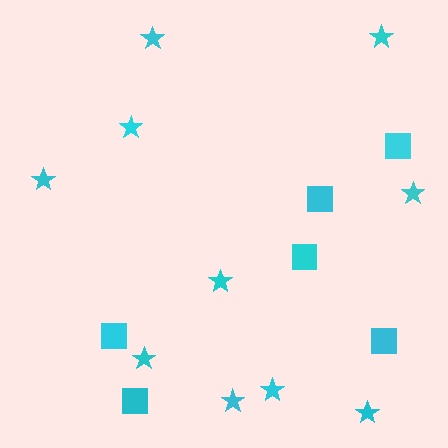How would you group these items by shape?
There are 2 groups: one group of stars (10) and one group of squares (6).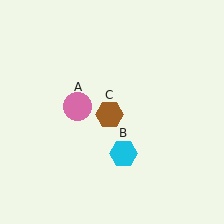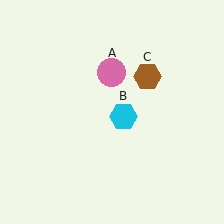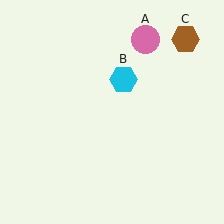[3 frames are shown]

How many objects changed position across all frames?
3 objects changed position: pink circle (object A), cyan hexagon (object B), brown hexagon (object C).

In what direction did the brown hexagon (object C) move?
The brown hexagon (object C) moved up and to the right.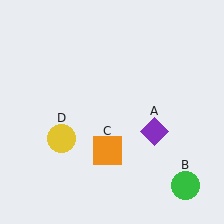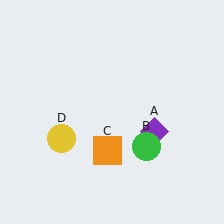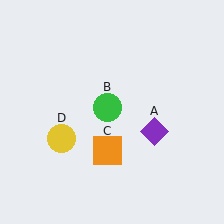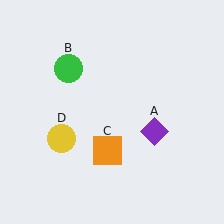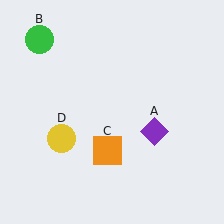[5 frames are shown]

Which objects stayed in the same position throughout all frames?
Purple diamond (object A) and orange square (object C) and yellow circle (object D) remained stationary.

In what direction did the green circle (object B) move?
The green circle (object B) moved up and to the left.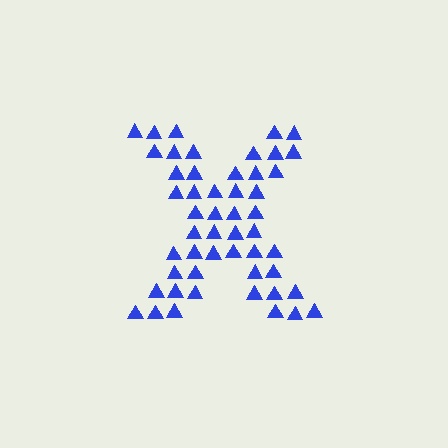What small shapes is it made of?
It is made of small triangles.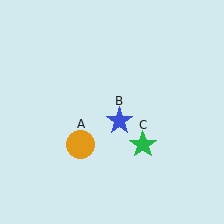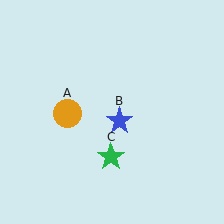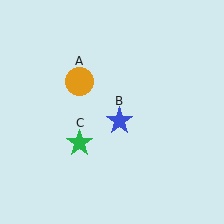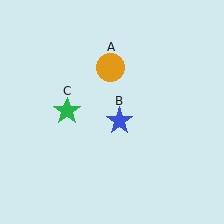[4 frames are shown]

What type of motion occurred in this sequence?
The orange circle (object A), green star (object C) rotated clockwise around the center of the scene.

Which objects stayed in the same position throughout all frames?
Blue star (object B) remained stationary.